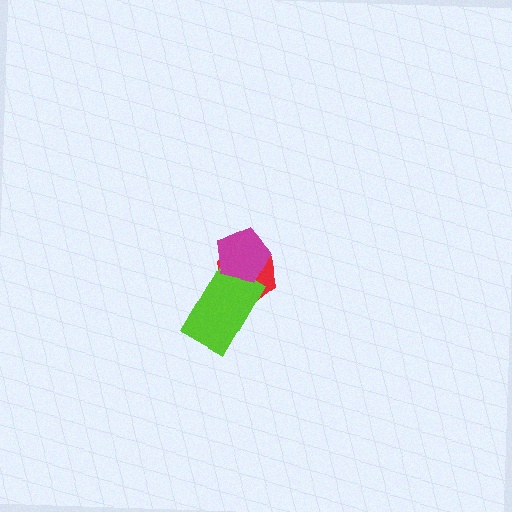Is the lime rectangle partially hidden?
Yes, it is partially covered by another shape.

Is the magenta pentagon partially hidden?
No, no other shape covers it.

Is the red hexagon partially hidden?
Yes, it is partially covered by another shape.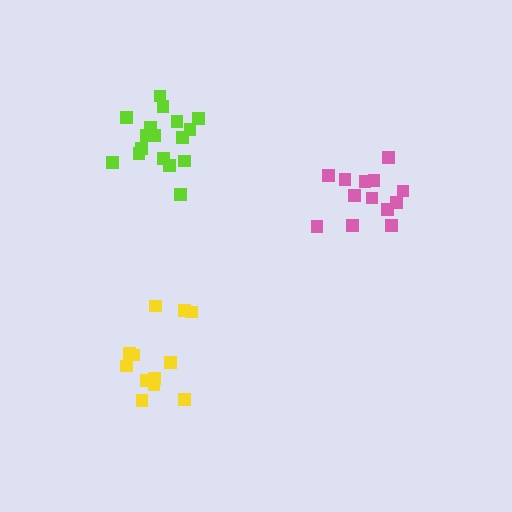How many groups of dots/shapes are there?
There are 3 groups.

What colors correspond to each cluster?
The clusters are colored: pink, yellow, lime.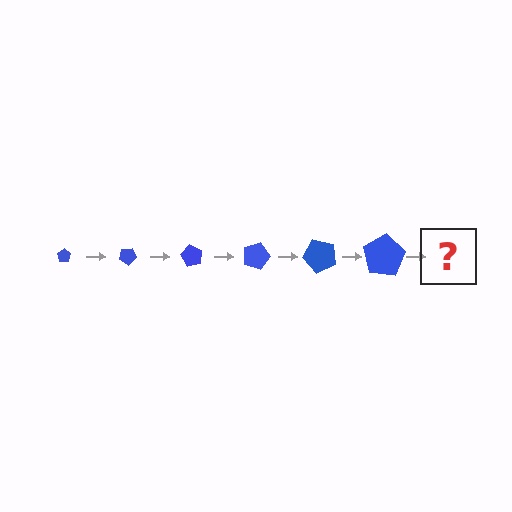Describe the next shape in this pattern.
It should be a pentagon, larger than the previous one and rotated 180 degrees from the start.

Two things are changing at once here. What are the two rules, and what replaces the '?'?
The two rules are that the pentagon grows larger each step and it rotates 30 degrees each step. The '?' should be a pentagon, larger than the previous one and rotated 180 degrees from the start.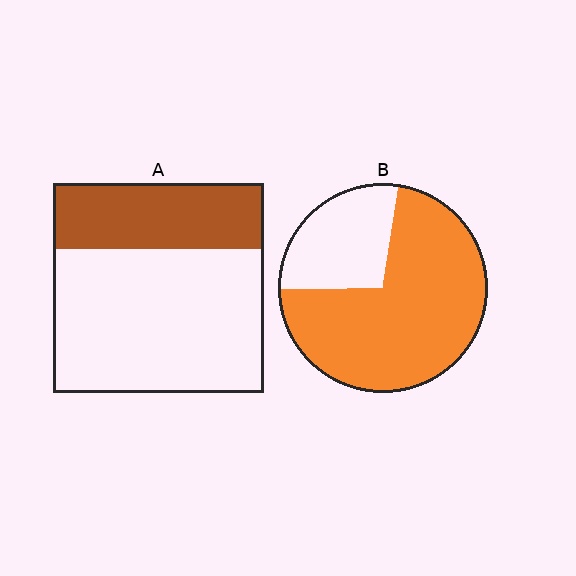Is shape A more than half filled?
No.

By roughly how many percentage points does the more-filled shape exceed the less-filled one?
By roughly 40 percentage points (B over A).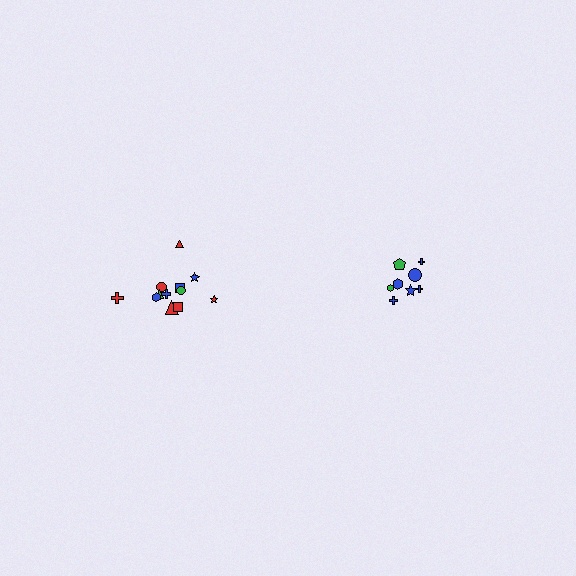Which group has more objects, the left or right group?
The left group.